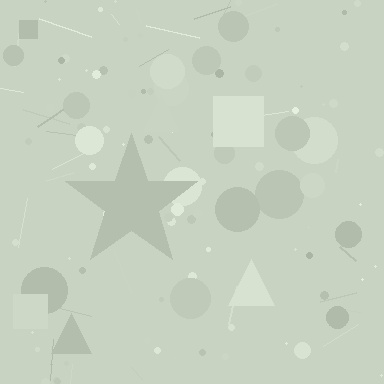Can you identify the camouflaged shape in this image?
The camouflaged shape is a star.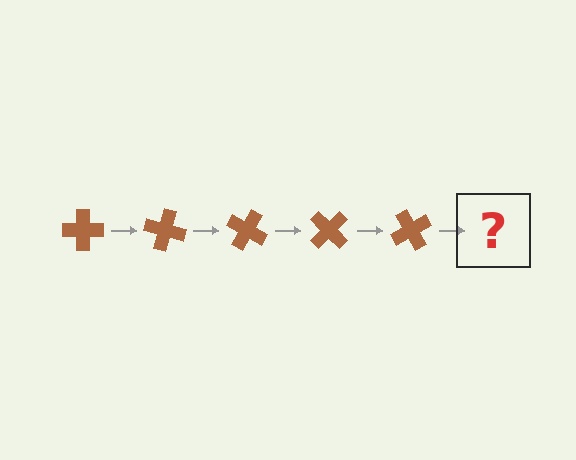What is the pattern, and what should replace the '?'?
The pattern is that the cross rotates 15 degrees each step. The '?' should be a brown cross rotated 75 degrees.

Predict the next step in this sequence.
The next step is a brown cross rotated 75 degrees.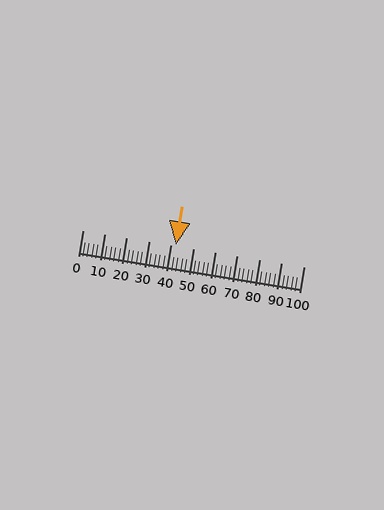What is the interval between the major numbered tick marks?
The major tick marks are spaced 10 units apart.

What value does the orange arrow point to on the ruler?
The orange arrow points to approximately 42.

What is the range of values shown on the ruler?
The ruler shows values from 0 to 100.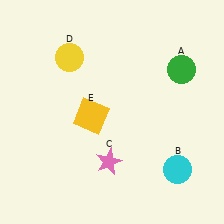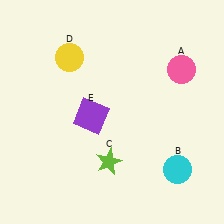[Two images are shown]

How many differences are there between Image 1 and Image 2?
There are 3 differences between the two images.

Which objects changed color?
A changed from green to pink. C changed from pink to lime. E changed from yellow to purple.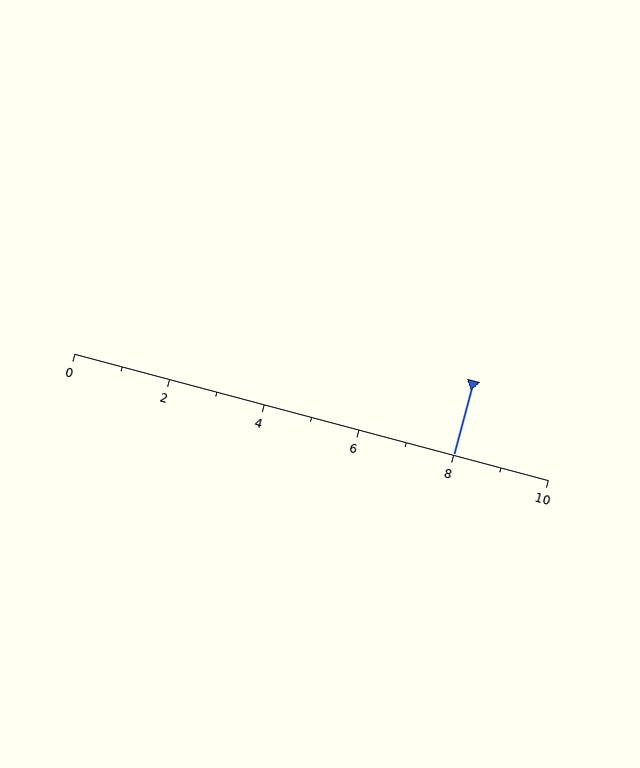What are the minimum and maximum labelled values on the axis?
The axis runs from 0 to 10.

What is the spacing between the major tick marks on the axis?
The major ticks are spaced 2 apart.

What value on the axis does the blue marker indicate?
The marker indicates approximately 8.